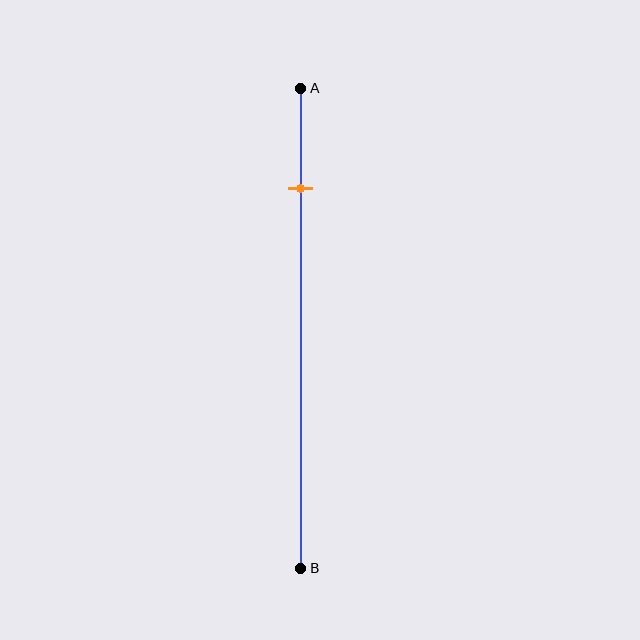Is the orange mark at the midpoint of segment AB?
No, the mark is at about 20% from A, not at the 50% midpoint.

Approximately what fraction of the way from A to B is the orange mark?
The orange mark is approximately 20% of the way from A to B.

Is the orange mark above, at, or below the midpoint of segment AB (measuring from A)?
The orange mark is above the midpoint of segment AB.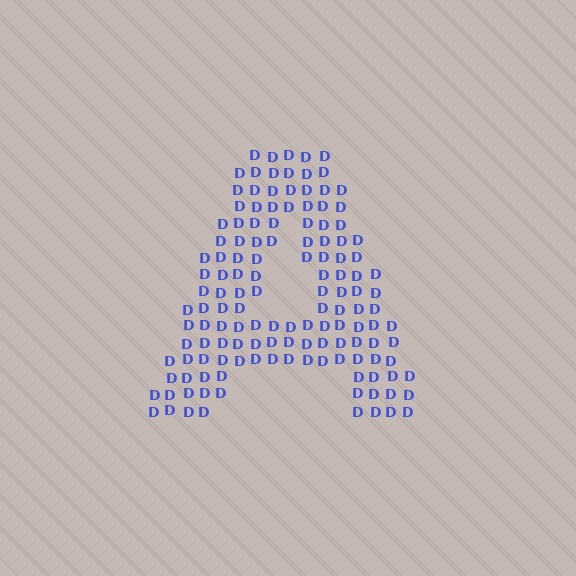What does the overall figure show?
The overall figure shows the letter A.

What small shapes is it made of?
It is made of small letter D's.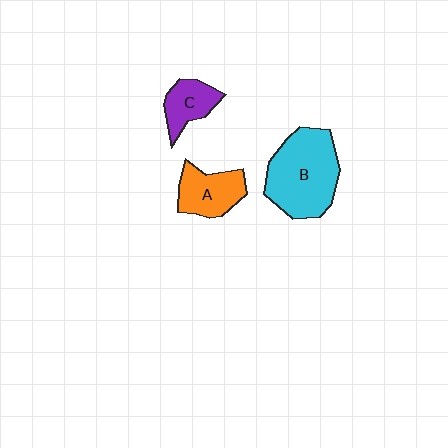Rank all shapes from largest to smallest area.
From largest to smallest: B (cyan), A (orange), C (purple).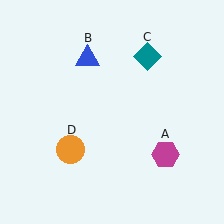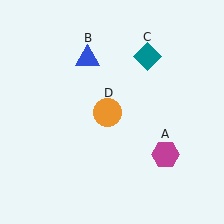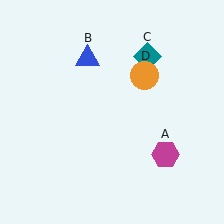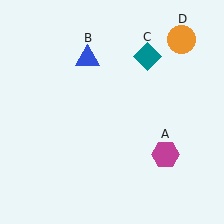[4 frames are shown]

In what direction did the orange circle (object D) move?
The orange circle (object D) moved up and to the right.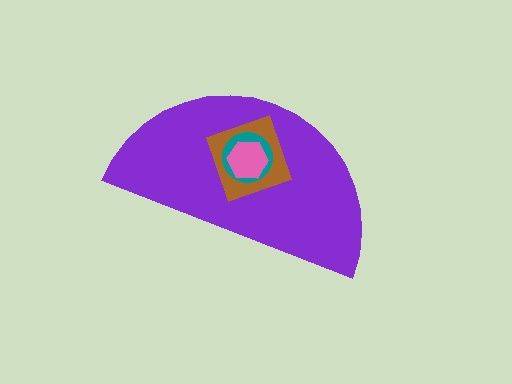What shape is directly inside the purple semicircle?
The brown square.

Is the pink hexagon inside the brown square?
Yes.